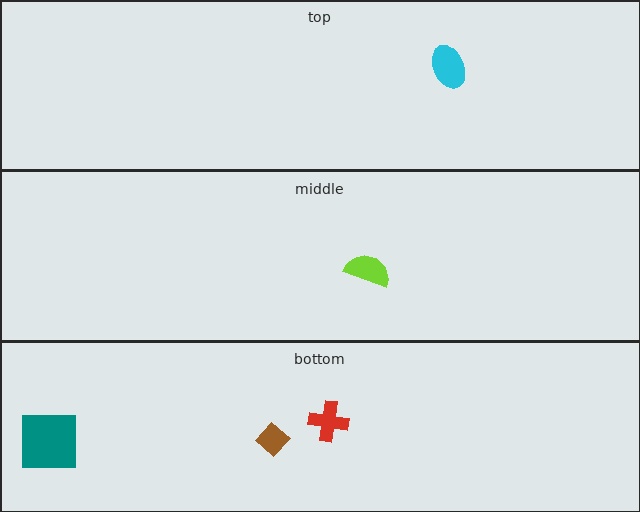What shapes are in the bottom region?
The brown diamond, the red cross, the teal square.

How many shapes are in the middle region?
1.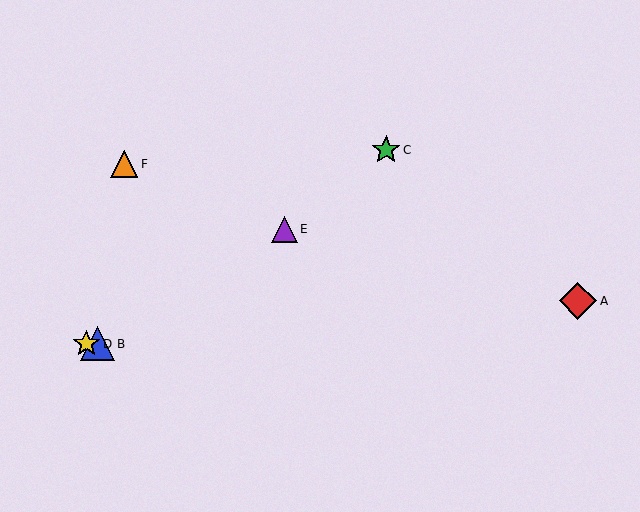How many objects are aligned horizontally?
2 objects (B, D) are aligned horizontally.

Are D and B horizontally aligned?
Yes, both are at y≈344.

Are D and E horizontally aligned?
No, D is at y≈344 and E is at y≈229.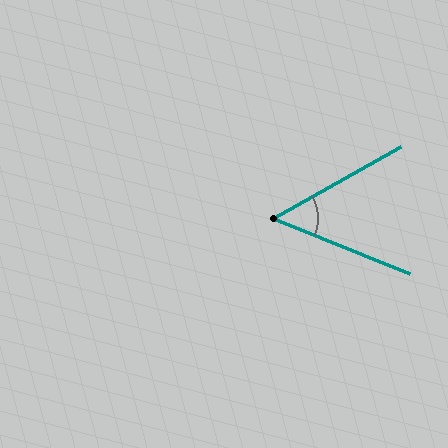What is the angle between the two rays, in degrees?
Approximately 51 degrees.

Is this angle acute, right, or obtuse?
It is acute.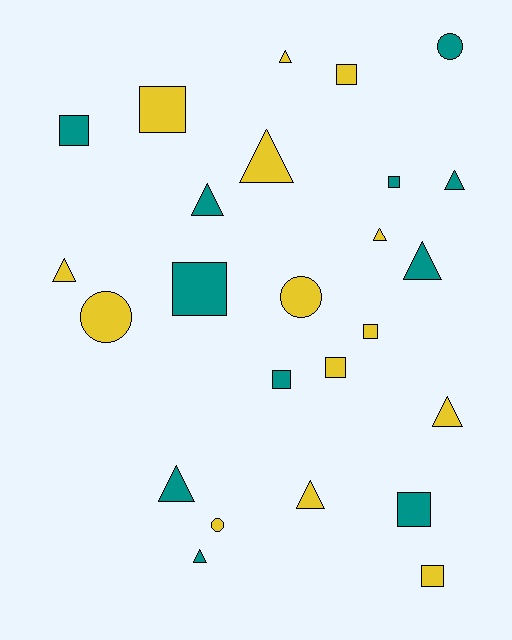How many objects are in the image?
There are 25 objects.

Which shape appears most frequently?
Triangle, with 11 objects.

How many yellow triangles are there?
There are 6 yellow triangles.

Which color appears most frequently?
Yellow, with 14 objects.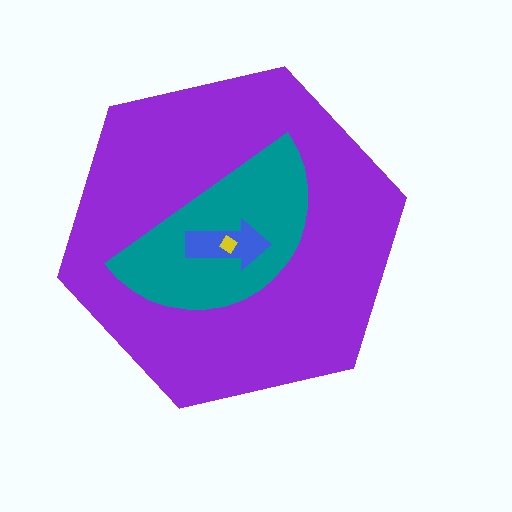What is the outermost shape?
The purple hexagon.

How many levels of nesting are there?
4.